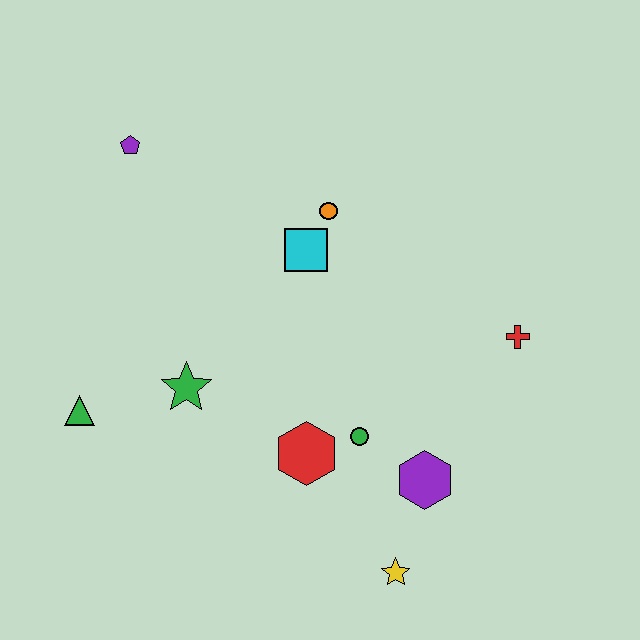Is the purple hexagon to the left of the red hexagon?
No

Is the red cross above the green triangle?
Yes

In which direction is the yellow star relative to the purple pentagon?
The yellow star is below the purple pentagon.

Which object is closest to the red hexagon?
The green circle is closest to the red hexagon.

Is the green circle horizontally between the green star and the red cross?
Yes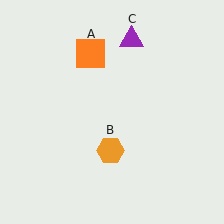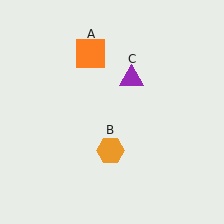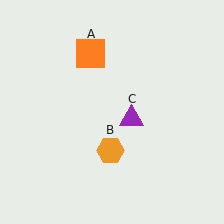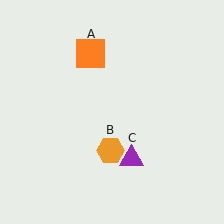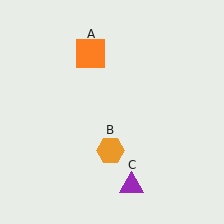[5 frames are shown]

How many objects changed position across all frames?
1 object changed position: purple triangle (object C).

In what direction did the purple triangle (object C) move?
The purple triangle (object C) moved down.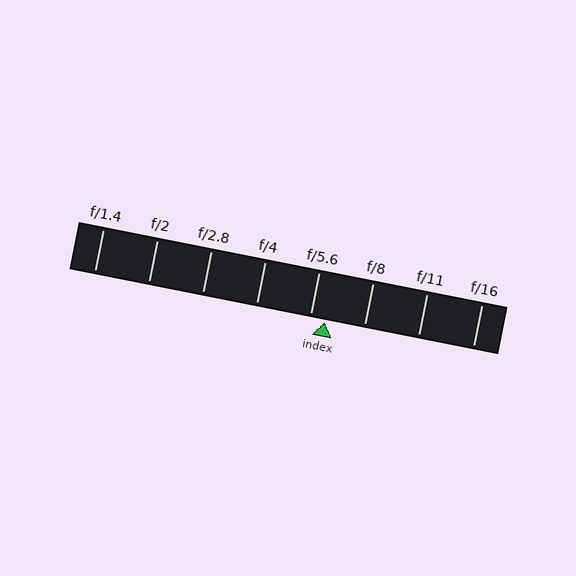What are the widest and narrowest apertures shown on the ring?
The widest aperture shown is f/1.4 and the narrowest is f/16.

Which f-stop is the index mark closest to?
The index mark is closest to f/5.6.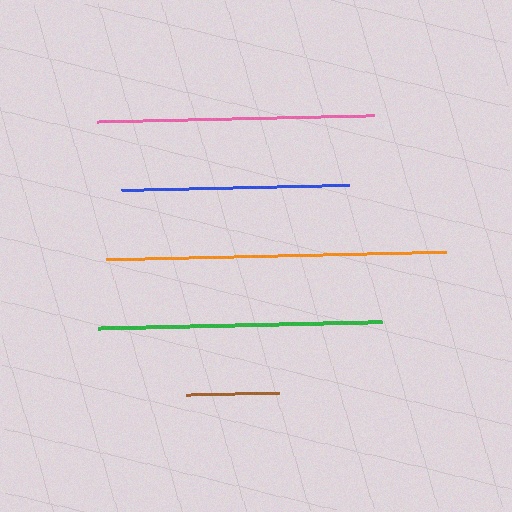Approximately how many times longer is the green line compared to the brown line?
The green line is approximately 3.1 times the length of the brown line.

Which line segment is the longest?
The orange line is the longest at approximately 340 pixels.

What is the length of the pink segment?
The pink segment is approximately 278 pixels long.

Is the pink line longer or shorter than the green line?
The green line is longer than the pink line.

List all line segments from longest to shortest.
From longest to shortest: orange, green, pink, blue, brown.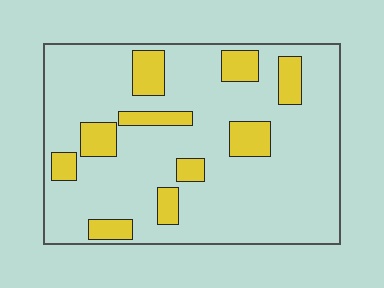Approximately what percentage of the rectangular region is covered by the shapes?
Approximately 20%.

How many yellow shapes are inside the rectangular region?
10.